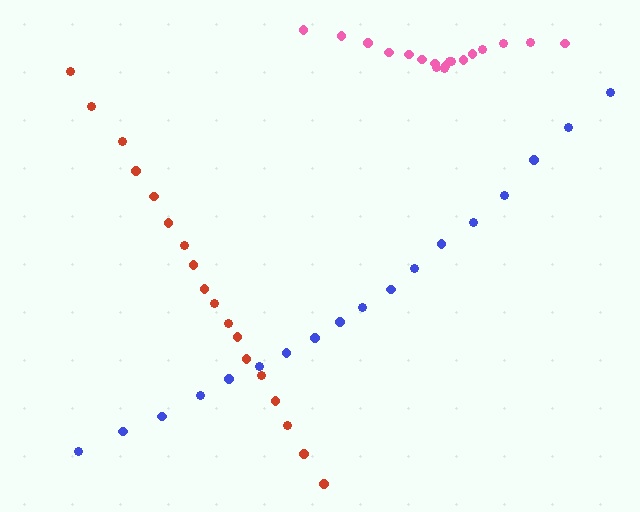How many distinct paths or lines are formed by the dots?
There are 3 distinct paths.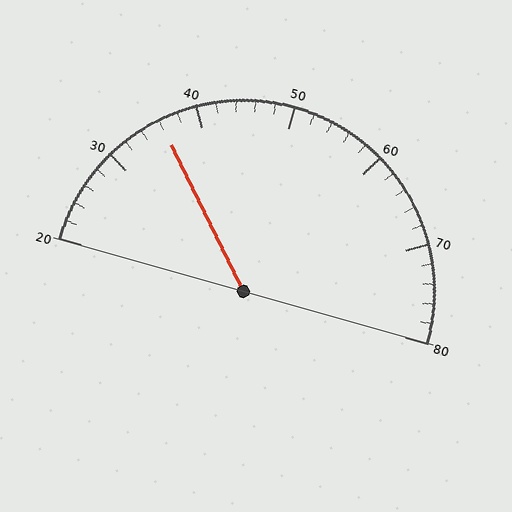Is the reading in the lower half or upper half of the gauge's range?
The reading is in the lower half of the range (20 to 80).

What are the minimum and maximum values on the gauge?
The gauge ranges from 20 to 80.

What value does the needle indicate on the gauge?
The needle indicates approximately 36.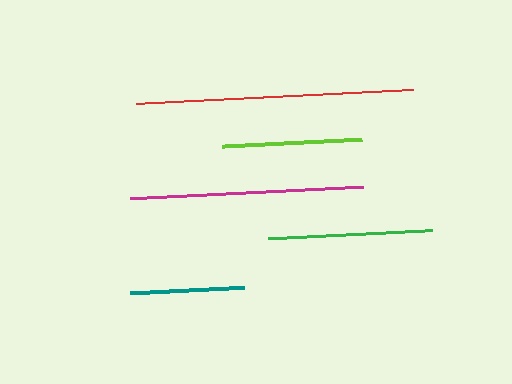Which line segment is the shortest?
The teal line is the shortest at approximately 114 pixels.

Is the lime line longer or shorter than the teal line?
The lime line is longer than the teal line.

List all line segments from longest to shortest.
From longest to shortest: red, magenta, green, lime, teal.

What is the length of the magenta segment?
The magenta segment is approximately 234 pixels long.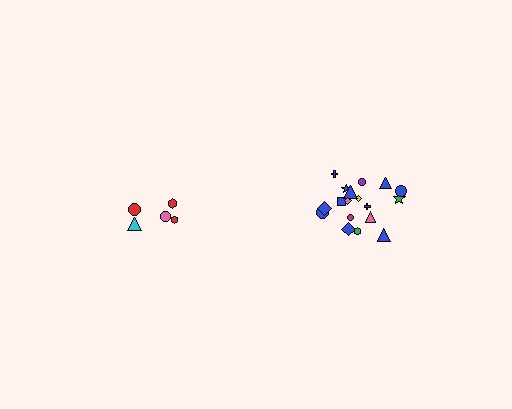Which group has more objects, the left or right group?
The right group.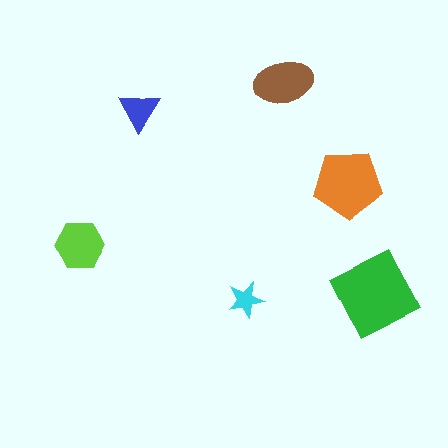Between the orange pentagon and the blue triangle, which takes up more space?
The orange pentagon.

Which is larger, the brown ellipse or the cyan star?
The brown ellipse.